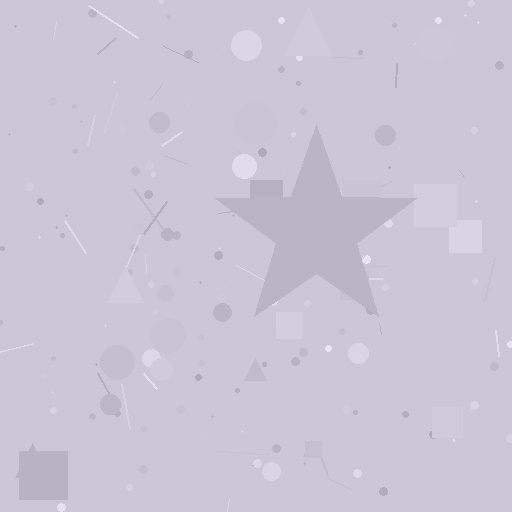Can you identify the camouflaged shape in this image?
The camouflaged shape is a star.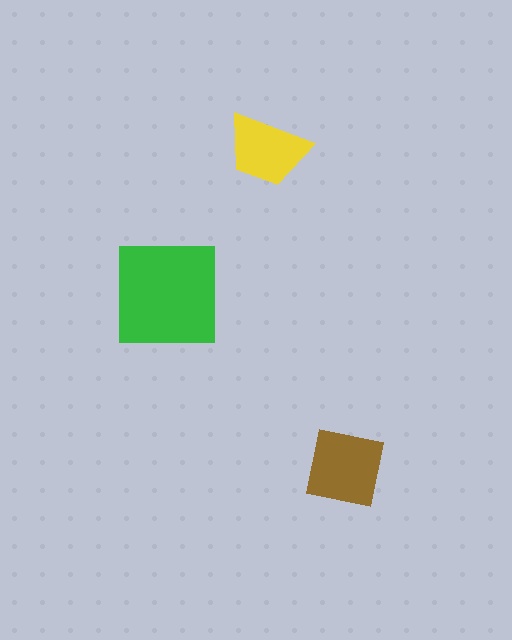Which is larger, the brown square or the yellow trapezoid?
The brown square.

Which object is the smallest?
The yellow trapezoid.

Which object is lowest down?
The brown square is bottommost.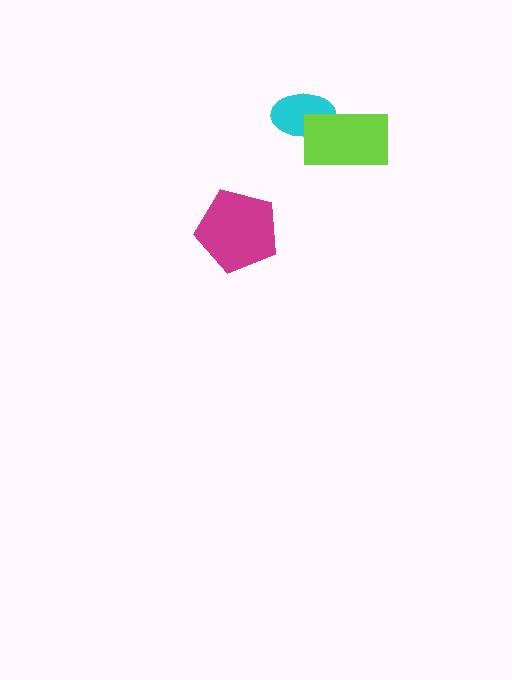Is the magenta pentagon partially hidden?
No, no other shape covers it.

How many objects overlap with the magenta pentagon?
0 objects overlap with the magenta pentagon.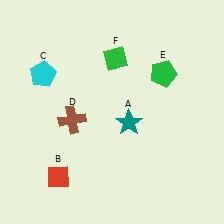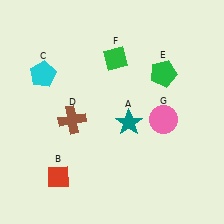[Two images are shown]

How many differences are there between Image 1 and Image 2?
There is 1 difference between the two images.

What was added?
A pink circle (G) was added in Image 2.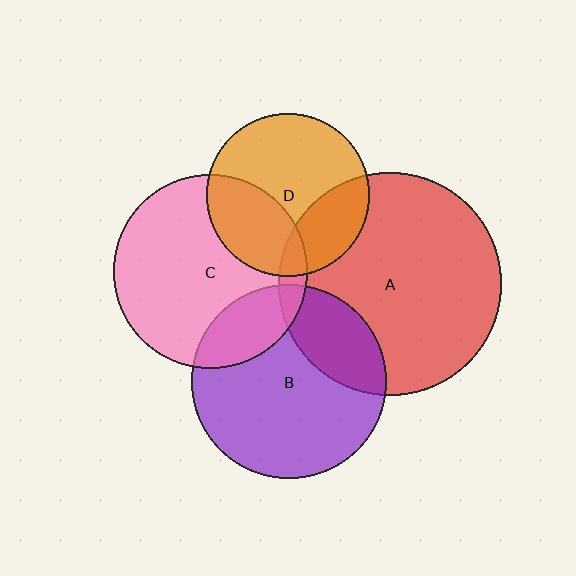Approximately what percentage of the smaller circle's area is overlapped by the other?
Approximately 25%.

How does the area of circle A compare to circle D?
Approximately 1.9 times.